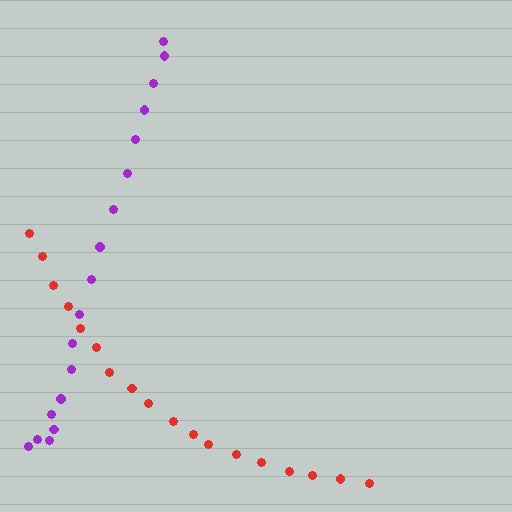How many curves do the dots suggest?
There are 2 distinct paths.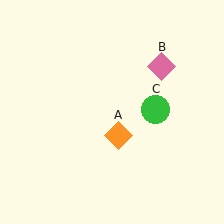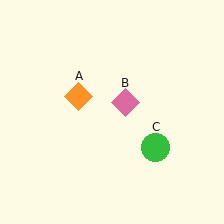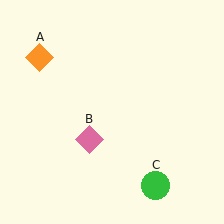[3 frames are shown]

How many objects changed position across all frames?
3 objects changed position: orange diamond (object A), pink diamond (object B), green circle (object C).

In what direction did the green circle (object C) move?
The green circle (object C) moved down.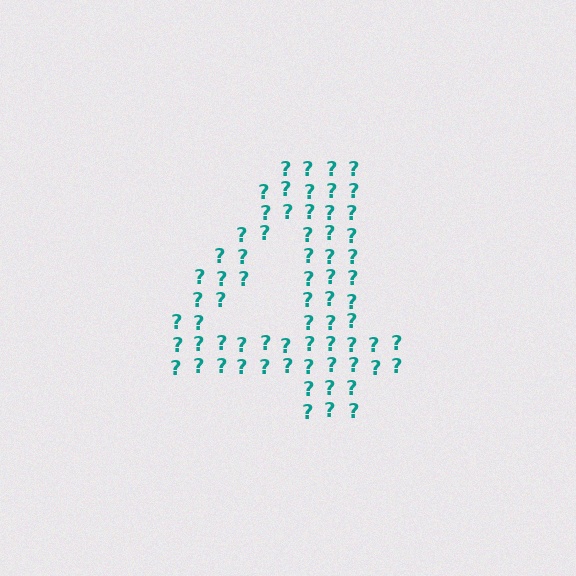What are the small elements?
The small elements are question marks.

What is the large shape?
The large shape is the digit 4.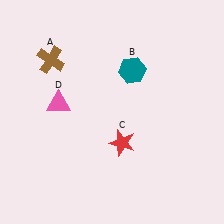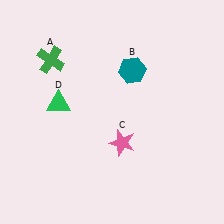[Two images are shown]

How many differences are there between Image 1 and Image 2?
There are 3 differences between the two images.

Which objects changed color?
A changed from brown to green. C changed from red to pink. D changed from pink to green.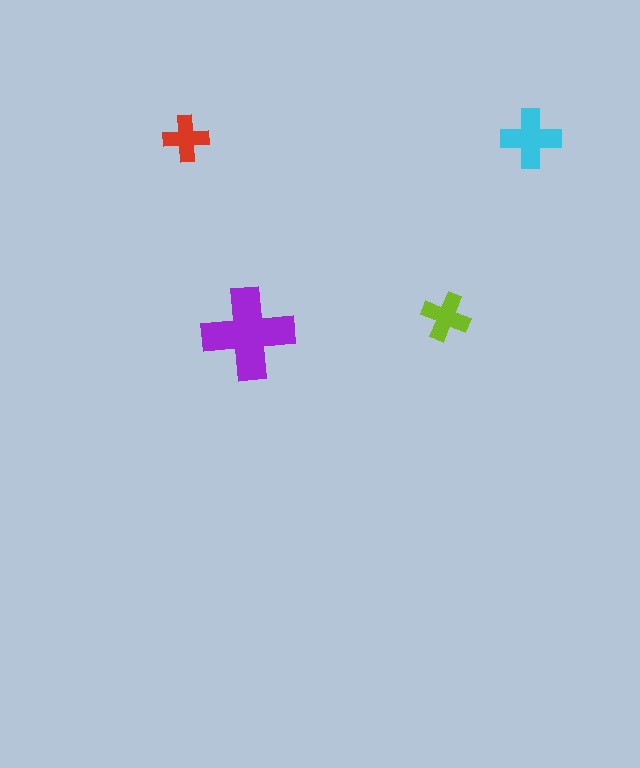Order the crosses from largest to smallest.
the purple one, the cyan one, the lime one, the red one.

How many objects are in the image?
There are 4 objects in the image.